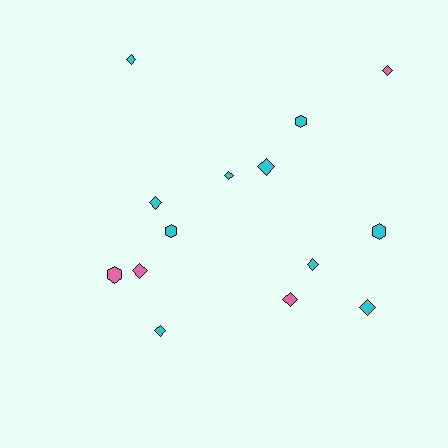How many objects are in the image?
There are 14 objects.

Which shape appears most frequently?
Diamond, with 10 objects.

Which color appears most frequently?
Cyan, with 10 objects.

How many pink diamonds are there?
There are 3 pink diamonds.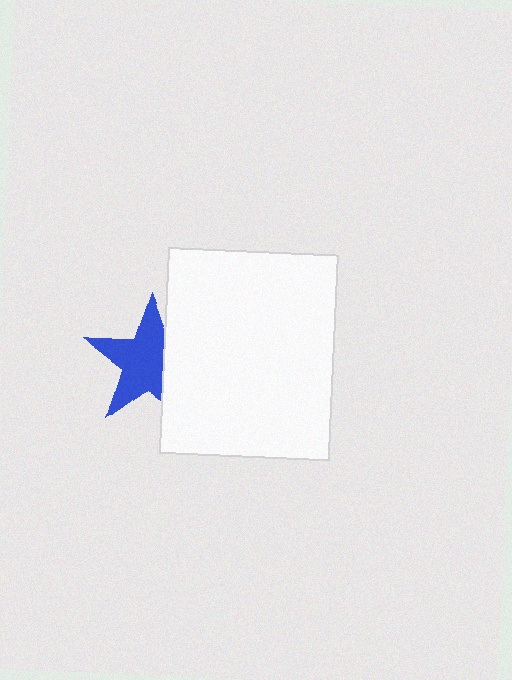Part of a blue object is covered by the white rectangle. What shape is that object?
It is a star.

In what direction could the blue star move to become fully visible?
The blue star could move left. That would shift it out from behind the white rectangle entirely.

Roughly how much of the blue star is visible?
Most of it is visible (roughly 68%).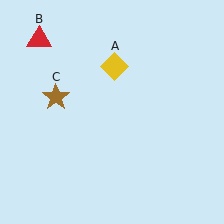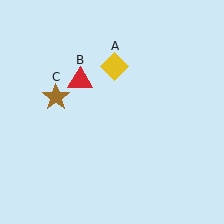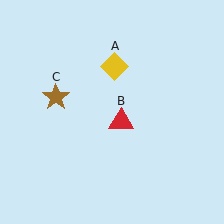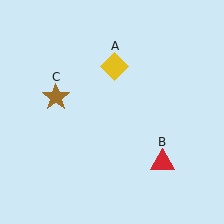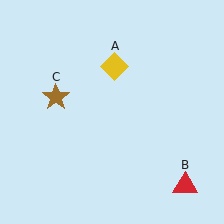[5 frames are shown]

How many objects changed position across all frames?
1 object changed position: red triangle (object B).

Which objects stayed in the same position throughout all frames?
Yellow diamond (object A) and brown star (object C) remained stationary.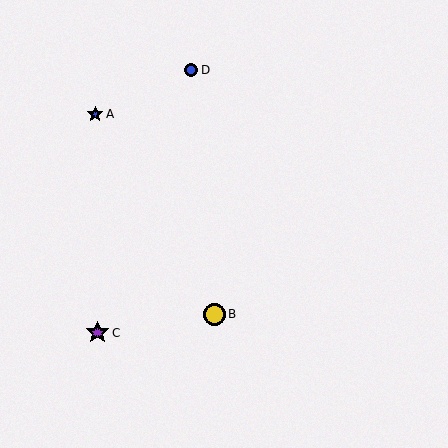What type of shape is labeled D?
Shape D is a blue circle.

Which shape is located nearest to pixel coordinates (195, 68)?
The blue circle (labeled D) at (191, 70) is nearest to that location.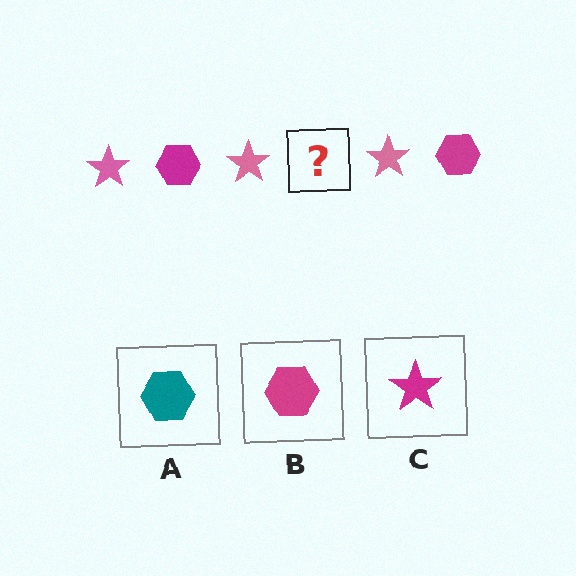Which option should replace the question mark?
Option B.